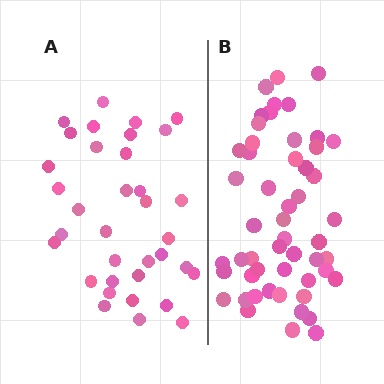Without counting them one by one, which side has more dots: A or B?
Region B (the right region) has more dots.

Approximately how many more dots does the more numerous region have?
Region B has approximately 15 more dots than region A.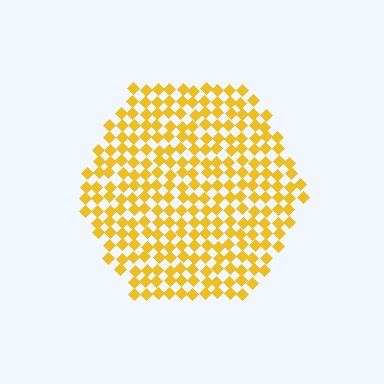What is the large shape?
The large shape is a hexagon.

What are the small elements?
The small elements are diamonds.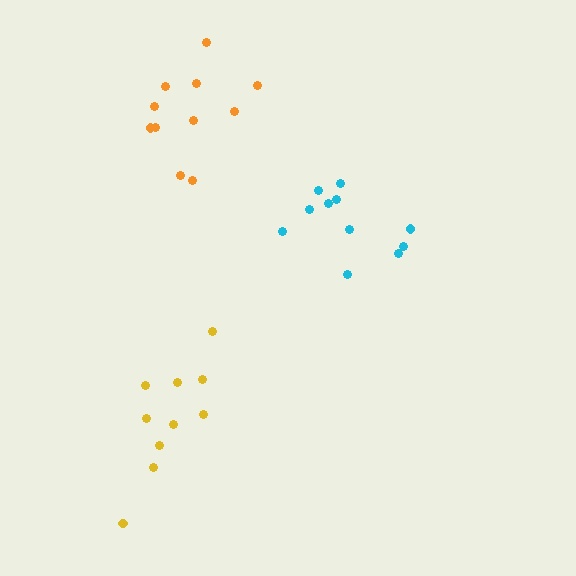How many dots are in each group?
Group 1: 11 dots, Group 2: 10 dots, Group 3: 11 dots (32 total).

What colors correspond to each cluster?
The clusters are colored: cyan, yellow, orange.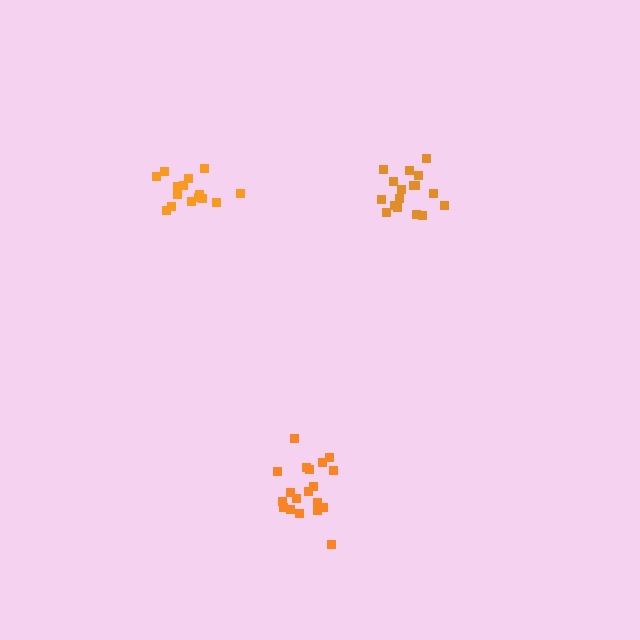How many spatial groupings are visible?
There are 3 spatial groupings.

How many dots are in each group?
Group 1: 17 dots, Group 2: 19 dots, Group 3: 15 dots (51 total).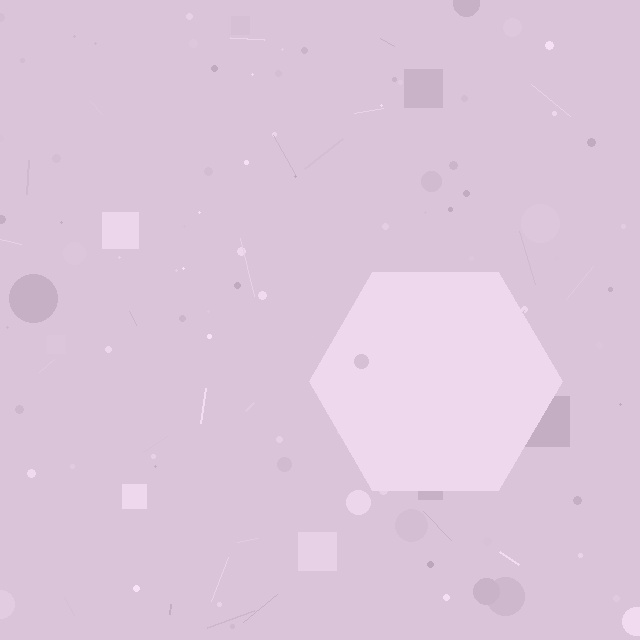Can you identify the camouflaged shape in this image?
The camouflaged shape is a hexagon.